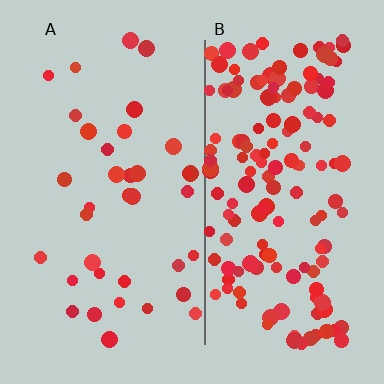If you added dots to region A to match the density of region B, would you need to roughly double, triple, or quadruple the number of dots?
Approximately quadruple.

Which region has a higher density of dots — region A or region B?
B (the right).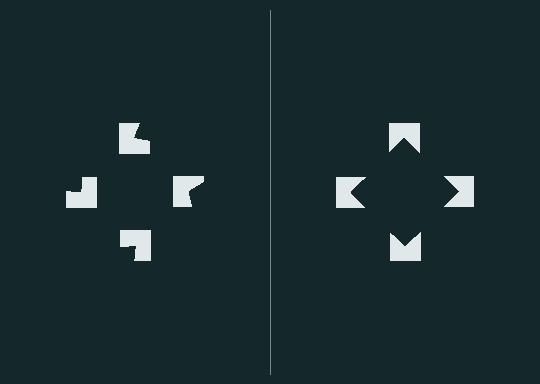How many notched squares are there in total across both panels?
8 — 4 on each side.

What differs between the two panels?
The notched squares are positioned identically on both sides; only the wedge orientations differ. On the right they align to a square; on the left they are misaligned.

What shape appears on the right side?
An illusory square.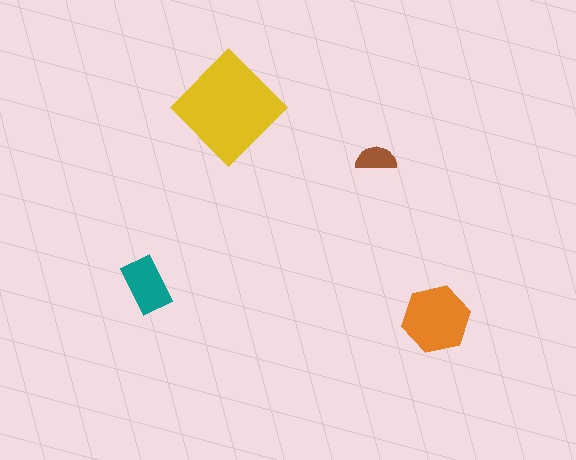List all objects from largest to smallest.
The yellow diamond, the orange hexagon, the teal rectangle, the brown semicircle.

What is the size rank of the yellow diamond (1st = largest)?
1st.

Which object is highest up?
The yellow diamond is topmost.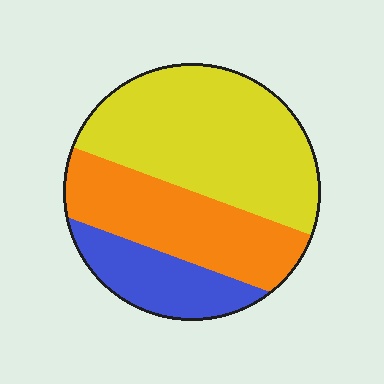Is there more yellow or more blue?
Yellow.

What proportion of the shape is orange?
Orange covers about 30% of the shape.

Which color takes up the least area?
Blue, at roughly 20%.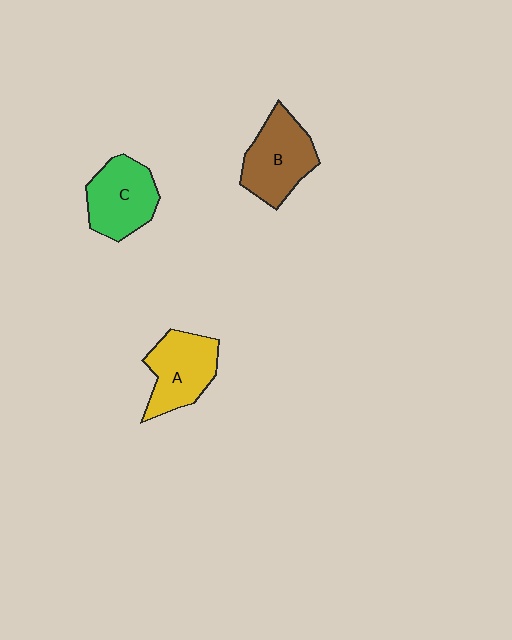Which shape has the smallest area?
Shape A (yellow).